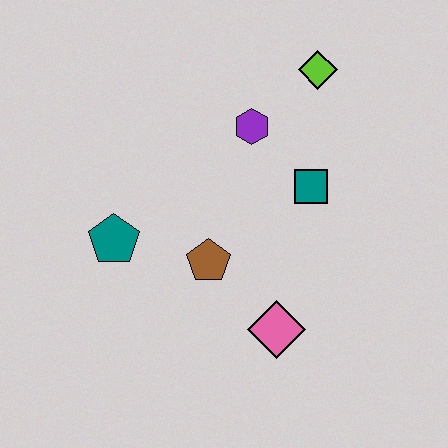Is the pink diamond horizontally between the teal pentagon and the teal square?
Yes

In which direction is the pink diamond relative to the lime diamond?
The pink diamond is below the lime diamond.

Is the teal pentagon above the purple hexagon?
No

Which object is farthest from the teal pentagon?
The lime diamond is farthest from the teal pentagon.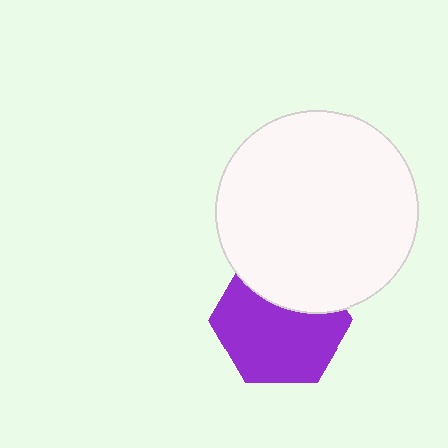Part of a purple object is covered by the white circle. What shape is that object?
It is a hexagon.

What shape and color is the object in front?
The object in front is a white circle.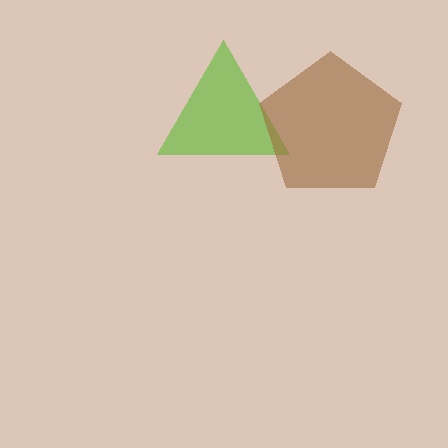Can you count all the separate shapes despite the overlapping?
Yes, there are 2 separate shapes.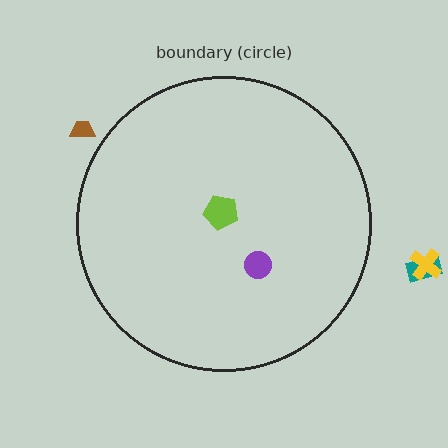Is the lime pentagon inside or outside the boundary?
Inside.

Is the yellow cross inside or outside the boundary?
Outside.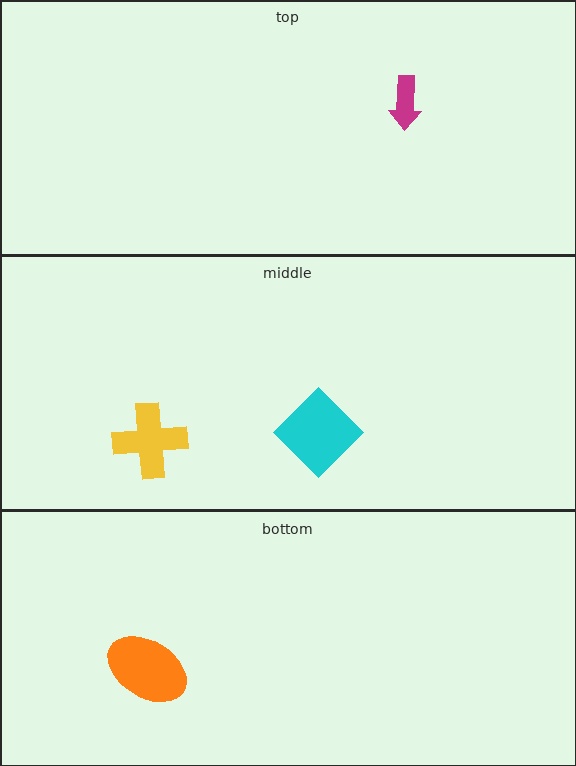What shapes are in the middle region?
The yellow cross, the cyan diamond.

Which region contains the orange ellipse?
The bottom region.